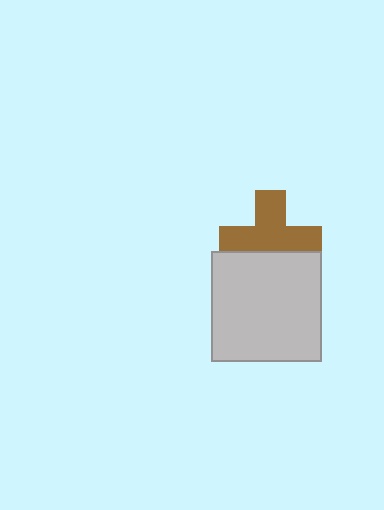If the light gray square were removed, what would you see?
You would see the complete brown cross.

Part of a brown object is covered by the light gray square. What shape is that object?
It is a cross.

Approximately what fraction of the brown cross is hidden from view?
Roughly 31% of the brown cross is hidden behind the light gray square.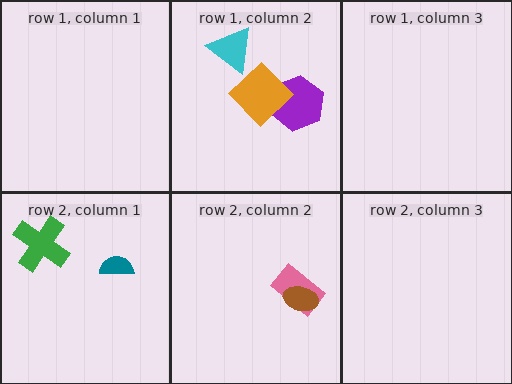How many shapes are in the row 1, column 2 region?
3.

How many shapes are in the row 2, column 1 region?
2.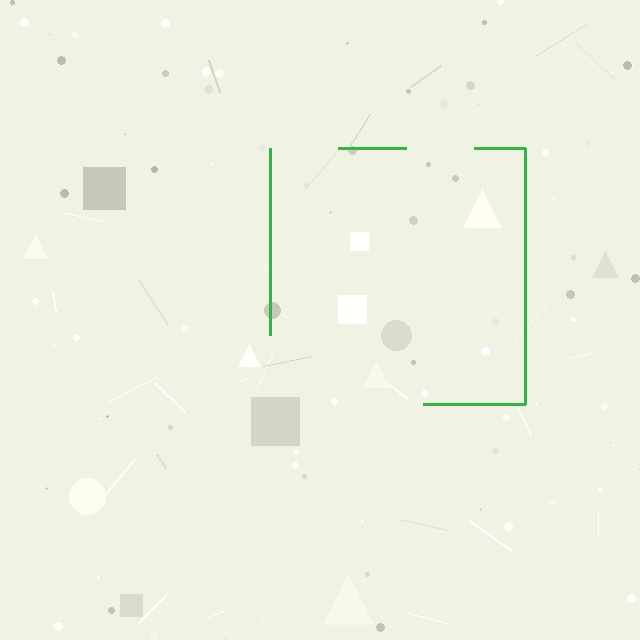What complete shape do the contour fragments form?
The contour fragments form a square.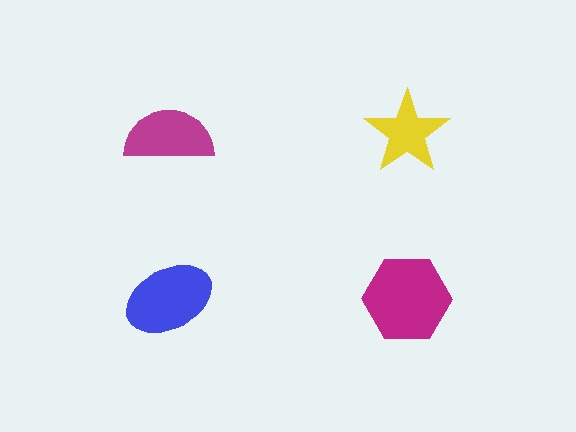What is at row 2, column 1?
A blue ellipse.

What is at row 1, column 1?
A magenta semicircle.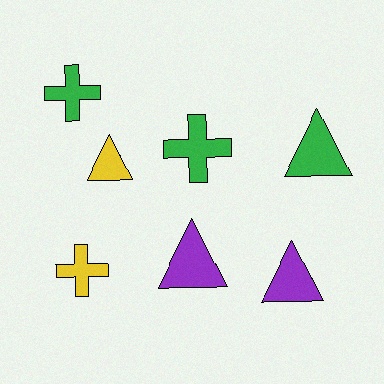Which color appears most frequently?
Green, with 3 objects.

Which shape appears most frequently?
Triangle, with 4 objects.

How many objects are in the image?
There are 7 objects.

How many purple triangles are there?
There are 2 purple triangles.